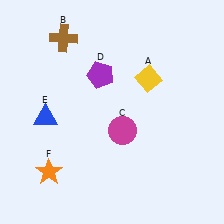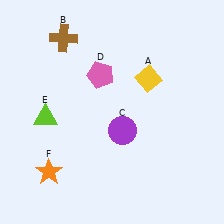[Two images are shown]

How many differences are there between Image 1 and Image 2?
There are 3 differences between the two images.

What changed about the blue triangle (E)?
In Image 1, E is blue. In Image 2, it changed to lime.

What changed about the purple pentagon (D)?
In Image 1, D is purple. In Image 2, it changed to pink.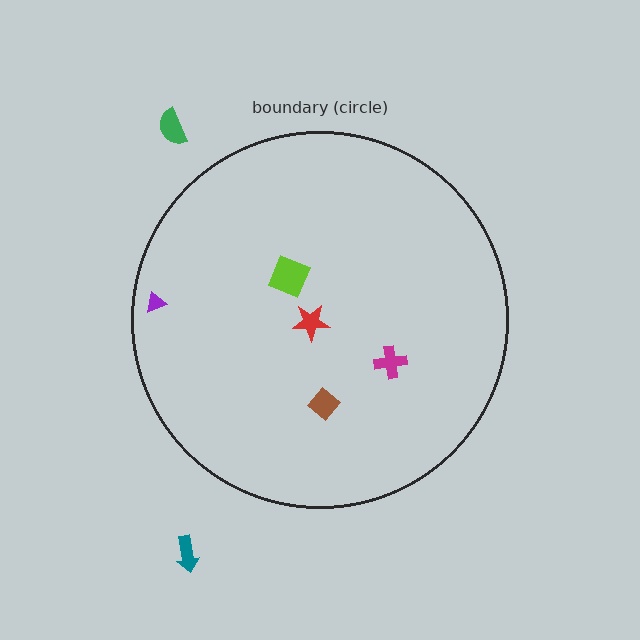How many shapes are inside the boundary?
5 inside, 2 outside.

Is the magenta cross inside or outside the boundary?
Inside.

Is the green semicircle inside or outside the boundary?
Outside.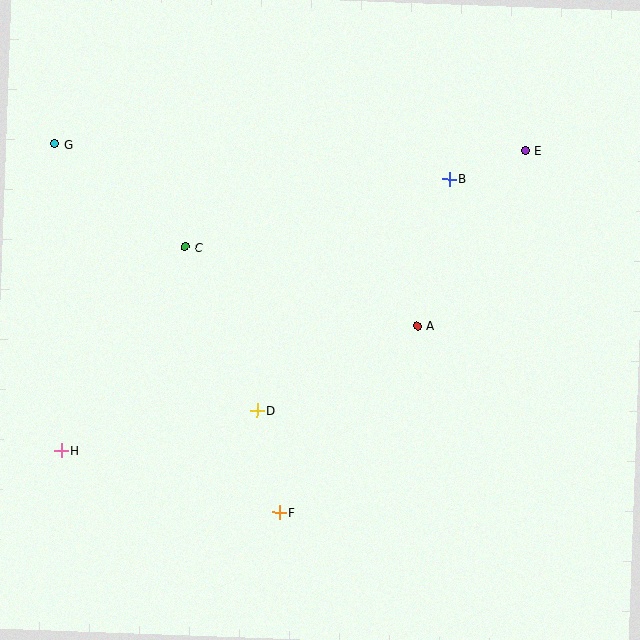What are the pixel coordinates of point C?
Point C is at (185, 247).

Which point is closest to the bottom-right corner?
Point F is closest to the bottom-right corner.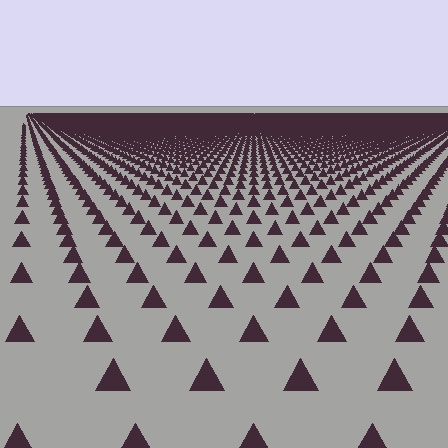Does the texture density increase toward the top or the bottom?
Density increases toward the top.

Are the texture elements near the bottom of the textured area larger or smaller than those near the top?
Larger. Near the bottom, elements are closer to the viewer and appear at a bigger on-screen size.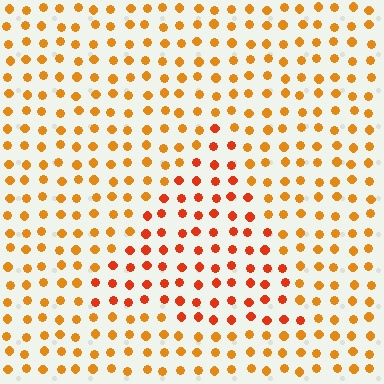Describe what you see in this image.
The image is filled with small orange elements in a uniform arrangement. A triangle-shaped region is visible where the elements are tinted to a slightly different hue, forming a subtle color boundary.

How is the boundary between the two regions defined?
The boundary is defined purely by a slight shift in hue (about 25 degrees). Spacing, size, and orientation are identical on both sides.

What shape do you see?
I see a triangle.